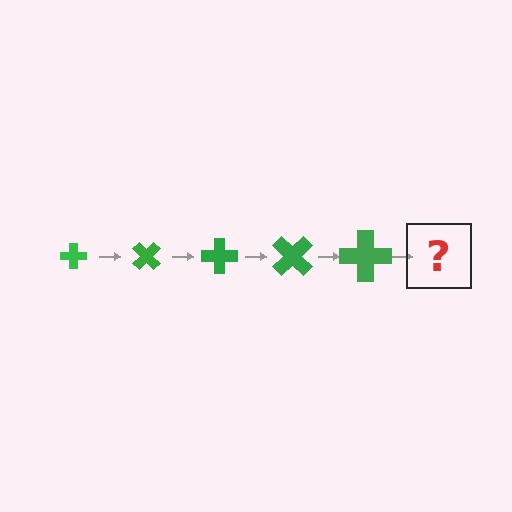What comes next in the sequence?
The next element should be a cross, larger than the previous one and rotated 225 degrees from the start.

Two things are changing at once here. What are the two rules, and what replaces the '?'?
The two rules are that the cross grows larger each step and it rotates 45 degrees each step. The '?' should be a cross, larger than the previous one and rotated 225 degrees from the start.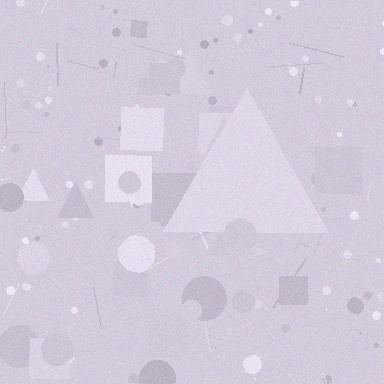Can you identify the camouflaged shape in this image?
The camouflaged shape is a triangle.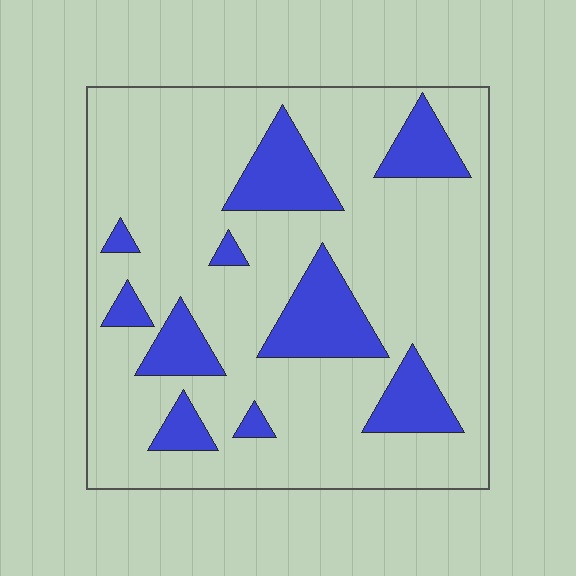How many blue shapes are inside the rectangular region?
10.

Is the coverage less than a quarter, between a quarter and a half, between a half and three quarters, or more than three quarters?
Less than a quarter.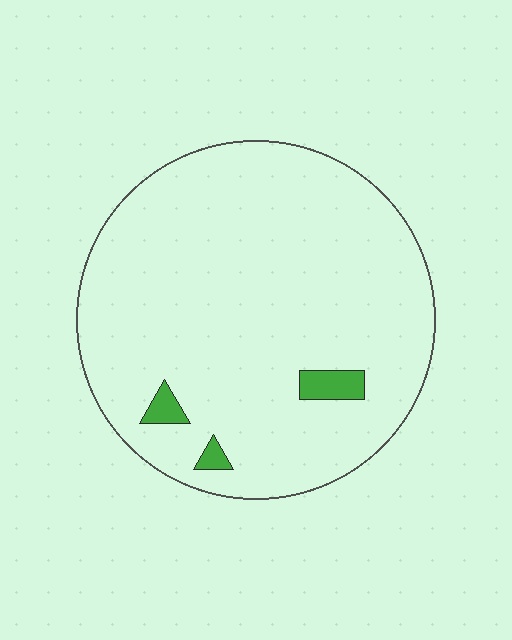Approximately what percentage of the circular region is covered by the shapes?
Approximately 5%.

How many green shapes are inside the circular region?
3.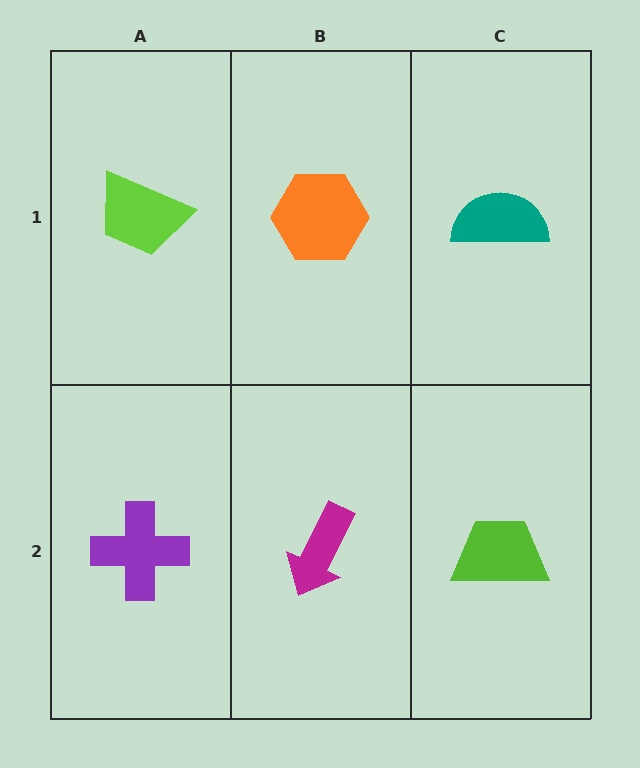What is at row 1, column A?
A lime trapezoid.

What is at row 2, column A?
A purple cross.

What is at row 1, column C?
A teal semicircle.